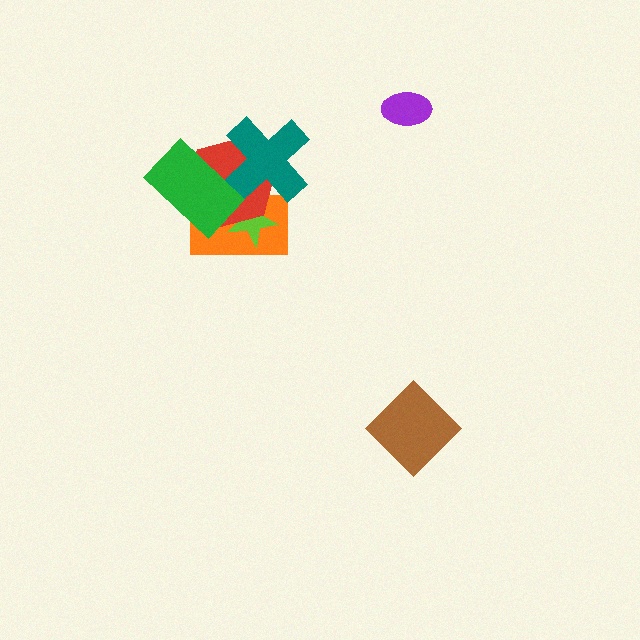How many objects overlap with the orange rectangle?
4 objects overlap with the orange rectangle.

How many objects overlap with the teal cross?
4 objects overlap with the teal cross.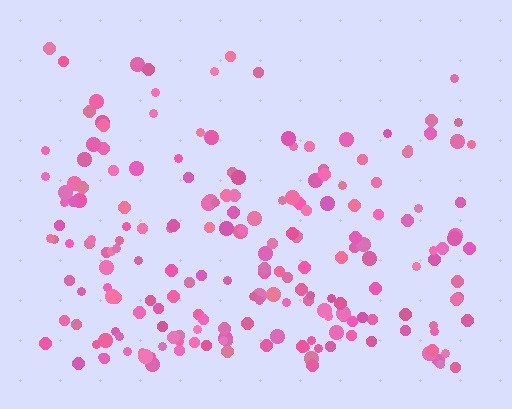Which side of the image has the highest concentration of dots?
The bottom.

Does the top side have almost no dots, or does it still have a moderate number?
Still a moderate number, just noticeably fewer than the bottom.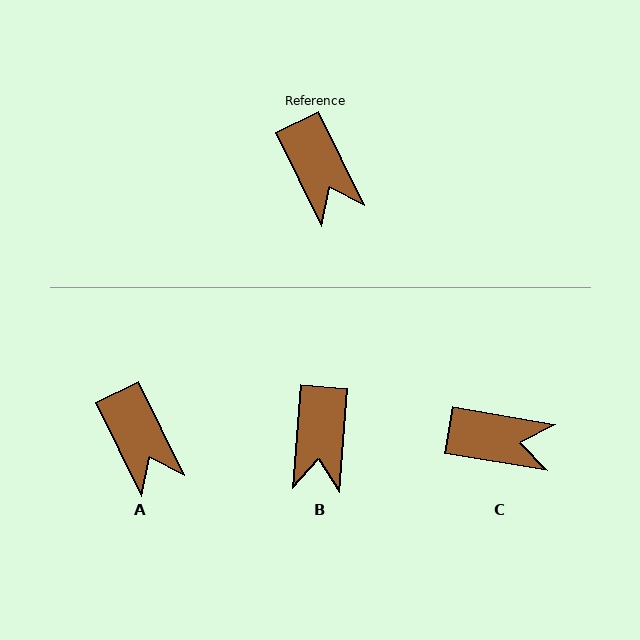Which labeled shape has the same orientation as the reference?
A.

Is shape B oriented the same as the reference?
No, it is off by about 31 degrees.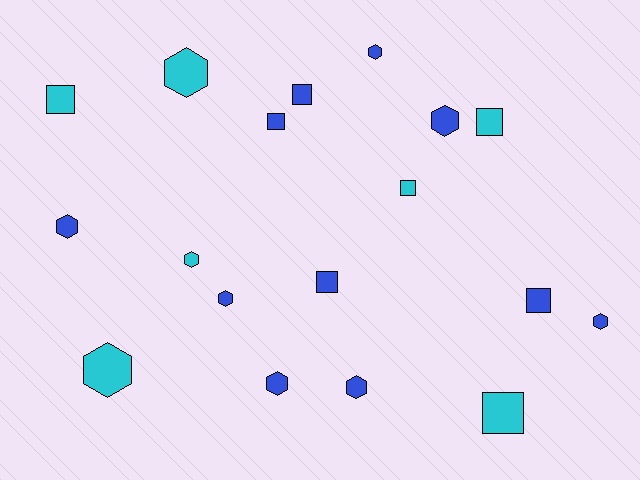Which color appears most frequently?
Blue, with 11 objects.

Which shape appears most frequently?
Hexagon, with 10 objects.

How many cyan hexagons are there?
There are 3 cyan hexagons.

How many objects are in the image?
There are 18 objects.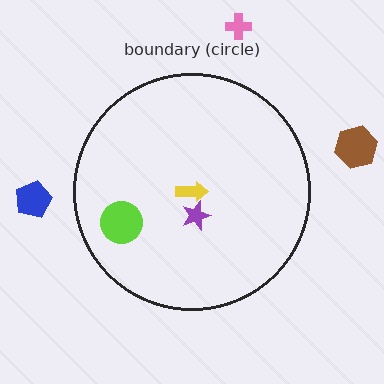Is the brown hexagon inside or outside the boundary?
Outside.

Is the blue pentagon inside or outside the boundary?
Outside.